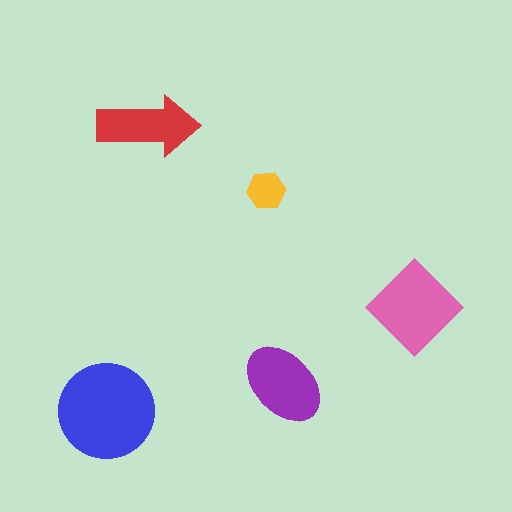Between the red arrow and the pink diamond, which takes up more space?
The pink diamond.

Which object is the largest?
The blue circle.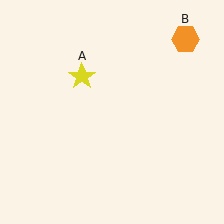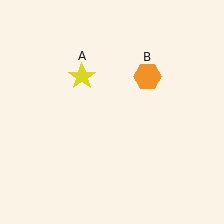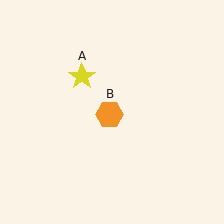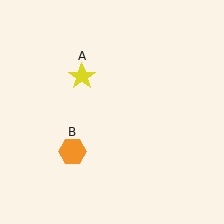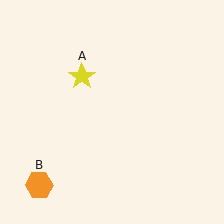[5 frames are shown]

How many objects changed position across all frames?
1 object changed position: orange hexagon (object B).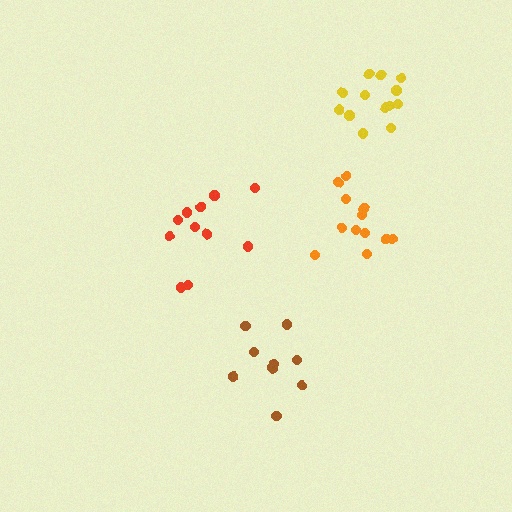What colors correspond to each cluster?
The clusters are colored: brown, orange, yellow, red.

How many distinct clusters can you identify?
There are 4 distinct clusters.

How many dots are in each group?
Group 1: 9 dots, Group 2: 12 dots, Group 3: 13 dots, Group 4: 11 dots (45 total).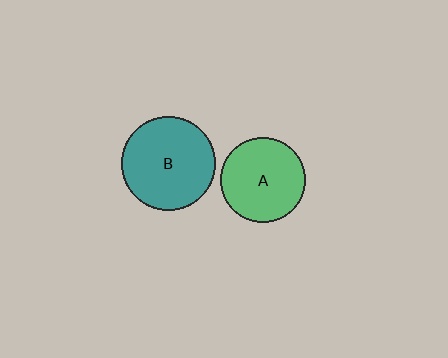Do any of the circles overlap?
No, none of the circles overlap.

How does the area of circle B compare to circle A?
Approximately 1.2 times.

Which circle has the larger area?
Circle B (teal).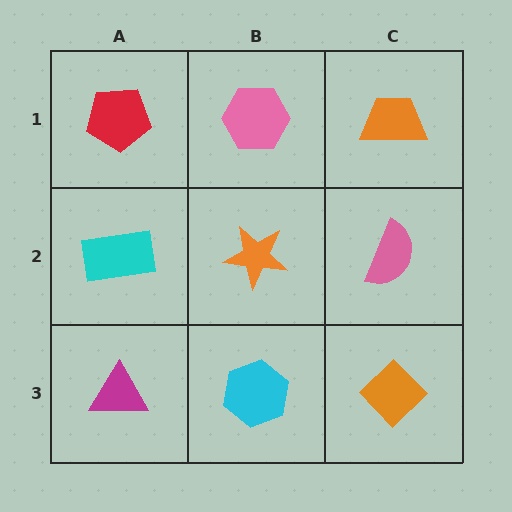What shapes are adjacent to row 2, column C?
An orange trapezoid (row 1, column C), an orange diamond (row 3, column C), an orange star (row 2, column B).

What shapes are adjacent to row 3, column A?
A cyan rectangle (row 2, column A), a cyan hexagon (row 3, column B).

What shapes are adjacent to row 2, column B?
A pink hexagon (row 1, column B), a cyan hexagon (row 3, column B), a cyan rectangle (row 2, column A), a pink semicircle (row 2, column C).